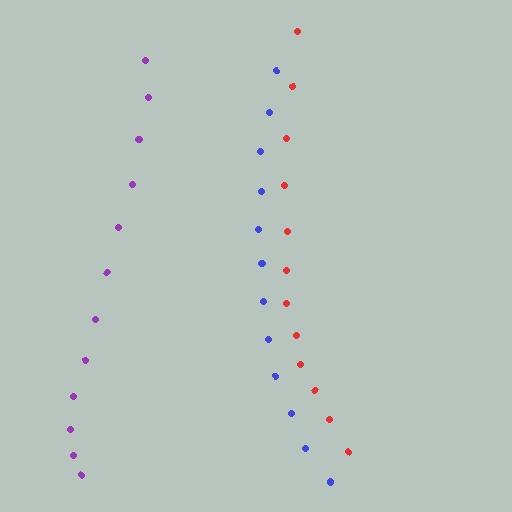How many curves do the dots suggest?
There are 3 distinct paths.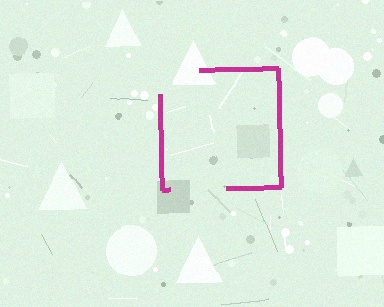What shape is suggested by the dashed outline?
The dashed outline suggests a square.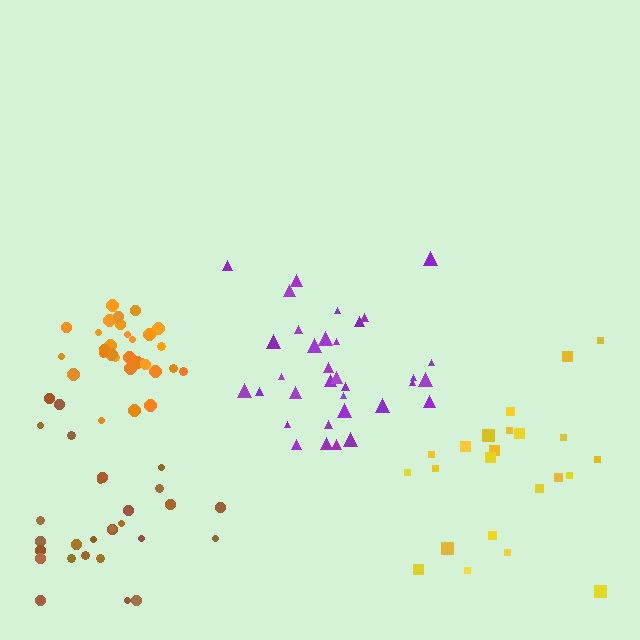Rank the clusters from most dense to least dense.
orange, purple, brown, yellow.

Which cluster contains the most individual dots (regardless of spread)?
Purple (34).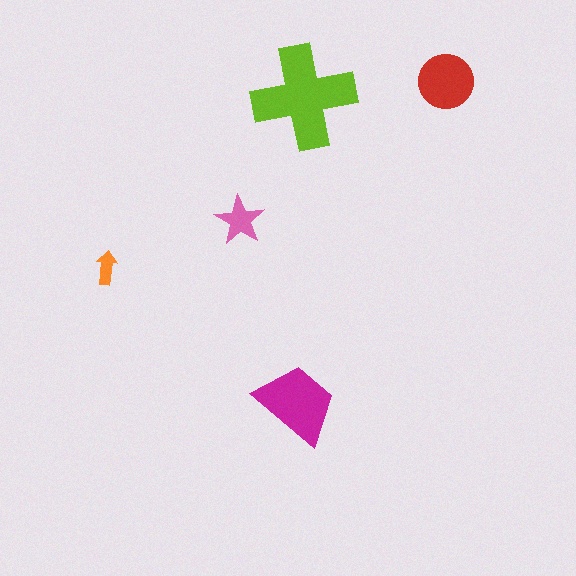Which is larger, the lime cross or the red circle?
The lime cross.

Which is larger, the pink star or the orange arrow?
The pink star.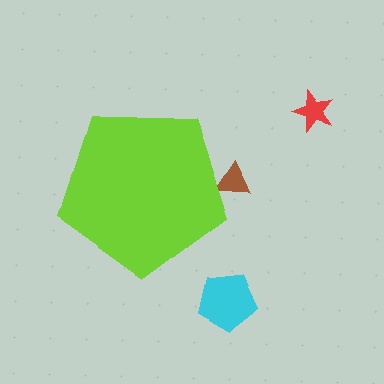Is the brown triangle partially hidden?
Yes, the brown triangle is partially hidden behind the lime pentagon.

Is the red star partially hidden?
No, the red star is fully visible.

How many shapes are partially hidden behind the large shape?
1 shape is partially hidden.